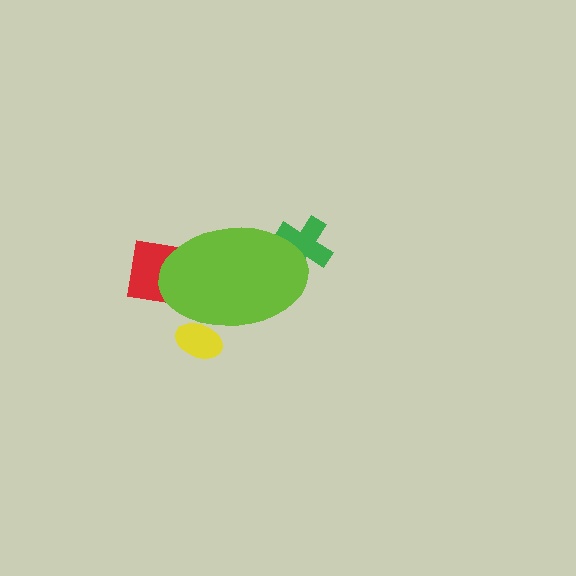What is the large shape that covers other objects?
A lime ellipse.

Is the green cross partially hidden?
Yes, the green cross is partially hidden behind the lime ellipse.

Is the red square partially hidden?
Yes, the red square is partially hidden behind the lime ellipse.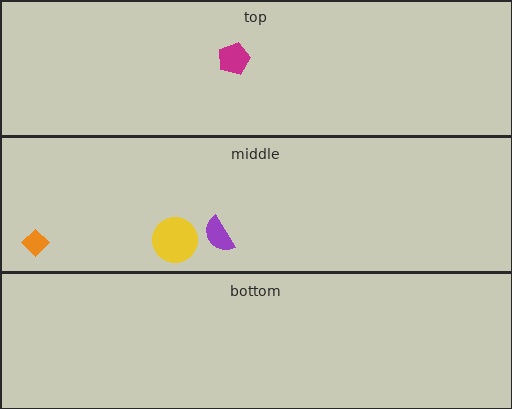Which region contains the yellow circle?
The middle region.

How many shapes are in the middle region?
3.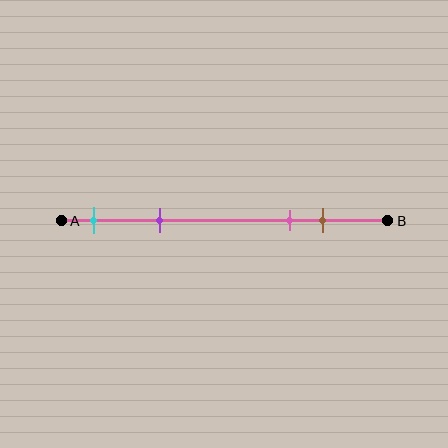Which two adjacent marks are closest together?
The pink and brown marks are the closest adjacent pair.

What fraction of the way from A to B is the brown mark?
The brown mark is approximately 80% (0.8) of the way from A to B.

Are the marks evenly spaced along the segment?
No, the marks are not evenly spaced.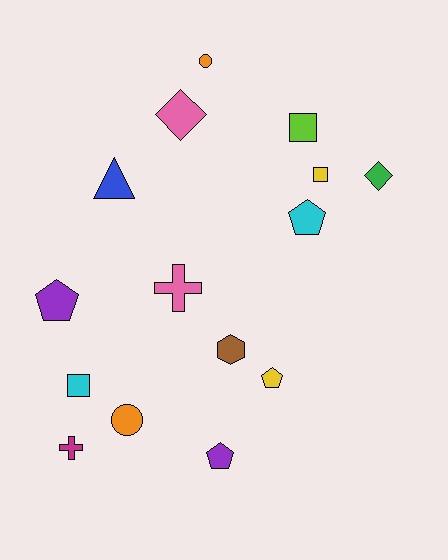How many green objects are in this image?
There is 1 green object.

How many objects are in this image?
There are 15 objects.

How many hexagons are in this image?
There is 1 hexagon.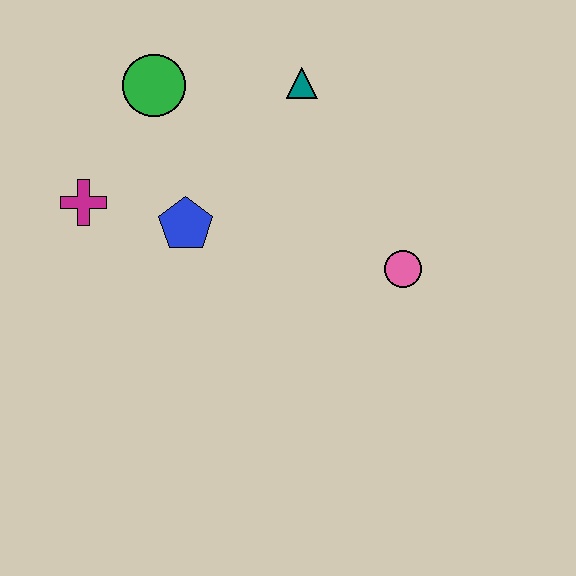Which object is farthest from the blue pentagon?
The pink circle is farthest from the blue pentagon.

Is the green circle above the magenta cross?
Yes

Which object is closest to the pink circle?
The teal triangle is closest to the pink circle.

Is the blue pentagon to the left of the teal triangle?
Yes